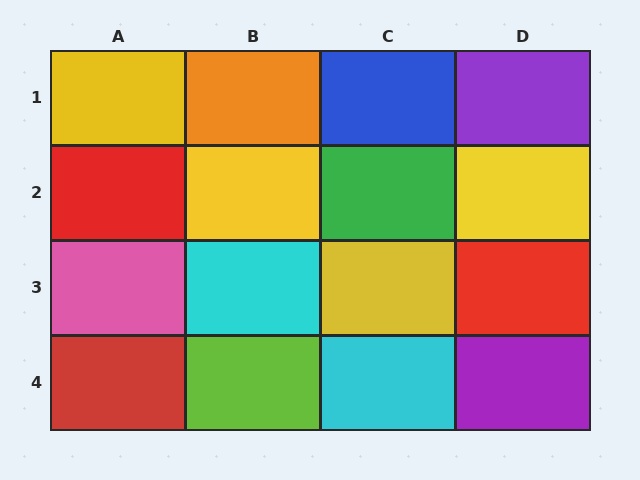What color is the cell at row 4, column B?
Lime.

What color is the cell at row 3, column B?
Cyan.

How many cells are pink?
1 cell is pink.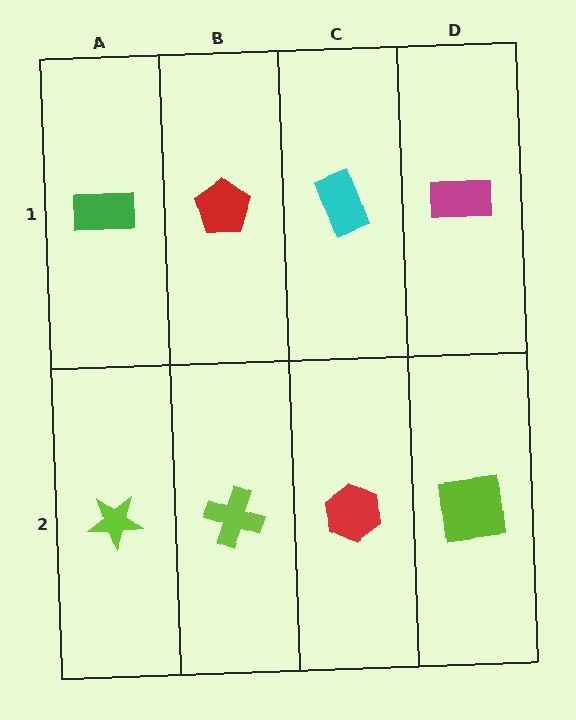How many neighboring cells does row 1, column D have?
2.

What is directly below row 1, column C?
A red hexagon.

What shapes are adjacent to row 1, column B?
A lime cross (row 2, column B), a green rectangle (row 1, column A), a cyan rectangle (row 1, column C).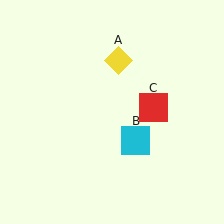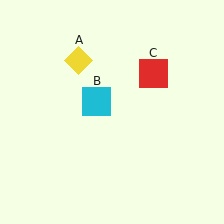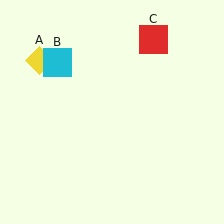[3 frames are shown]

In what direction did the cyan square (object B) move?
The cyan square (object B) moved up and to the left.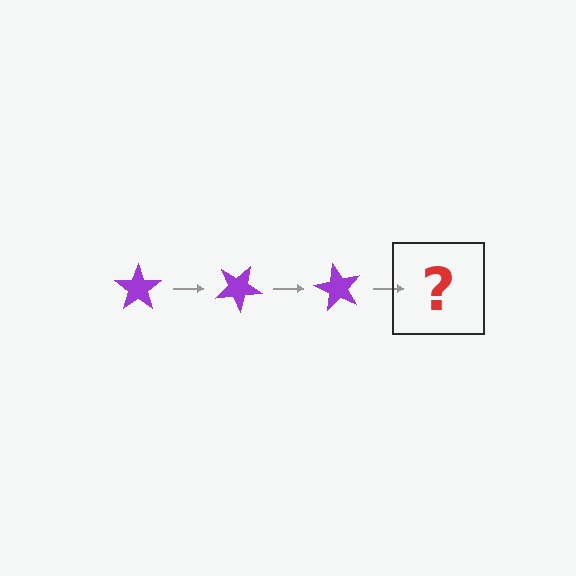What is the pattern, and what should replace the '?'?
The pattern is that the star rotates 30 degrees each step. The '?' should be a purple star rotated 90 degrees.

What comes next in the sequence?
The next element should be a purple star rotated 90 degrees.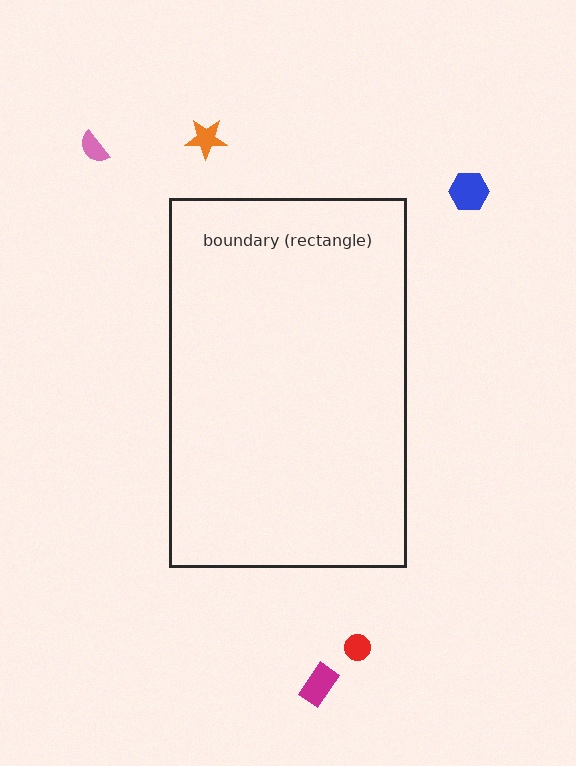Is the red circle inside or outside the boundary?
Outside.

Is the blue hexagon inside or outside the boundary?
Outside.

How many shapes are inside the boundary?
0 inside, 5 outside.